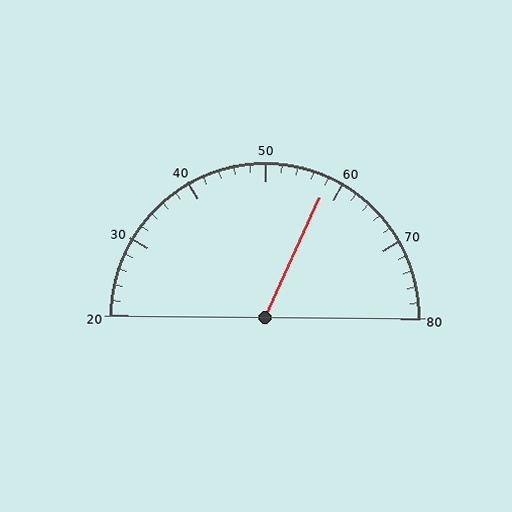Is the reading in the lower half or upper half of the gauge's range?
The reading is in the upper half of the range (20 to 80).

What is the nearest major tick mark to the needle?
The nearest major tick mark is 60.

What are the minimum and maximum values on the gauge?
The gauge ranges from 20 to 80.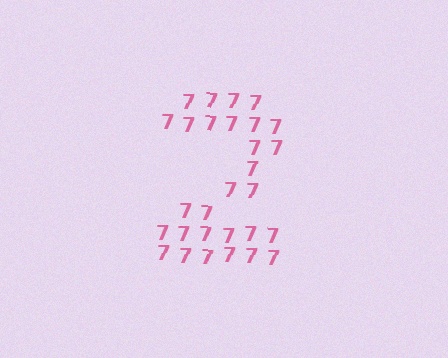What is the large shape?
The large shape is the digit 2.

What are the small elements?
The small elements are digit 7's.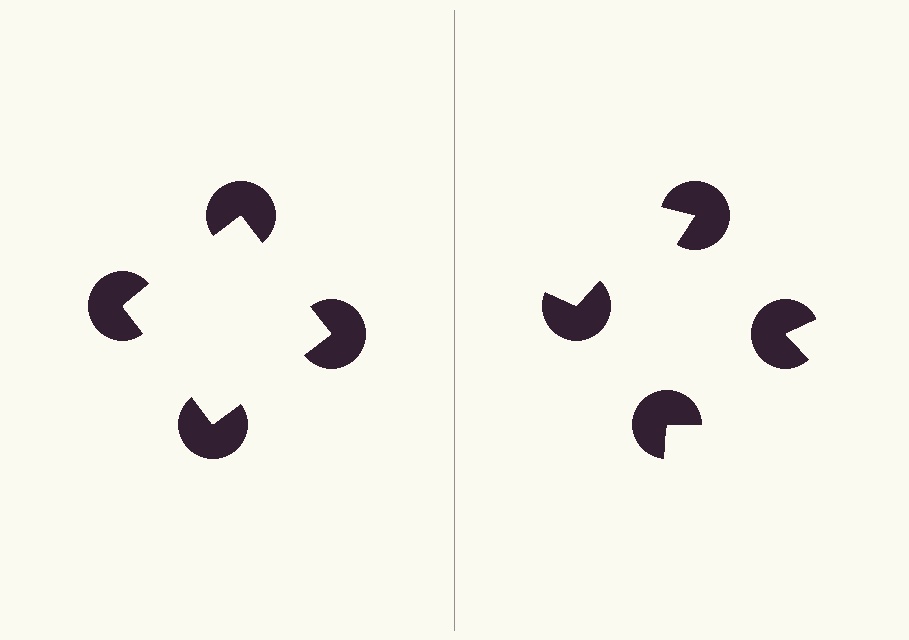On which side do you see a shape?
An illusory square appears on the left side. On the right side the wedge cuts are rotated, so no coherent shape forms.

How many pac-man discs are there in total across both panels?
8 — 4 on each side.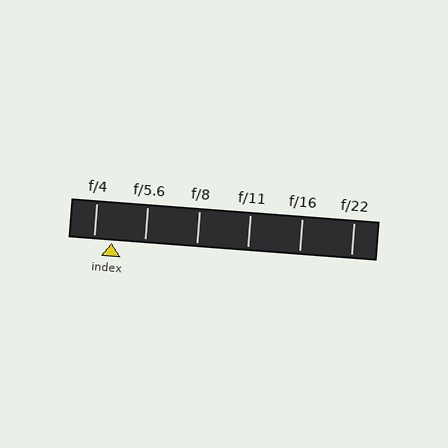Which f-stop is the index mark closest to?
The index mark is closest to f/4.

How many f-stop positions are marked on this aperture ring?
There are 6 f-stop positions marked.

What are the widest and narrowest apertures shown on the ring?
The widest aperture shown is f/4 and the narrowest is f/22.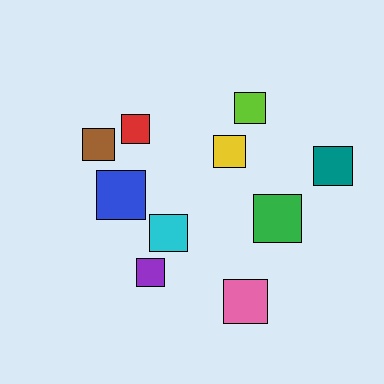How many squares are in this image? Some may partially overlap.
There are 10 squares.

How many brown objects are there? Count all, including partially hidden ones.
There is 1 brown object.